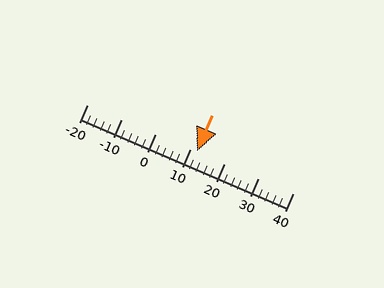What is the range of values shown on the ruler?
The ruler shows values from -20 to 40.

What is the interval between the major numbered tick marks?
The major tick marks are spaced 10 units apart.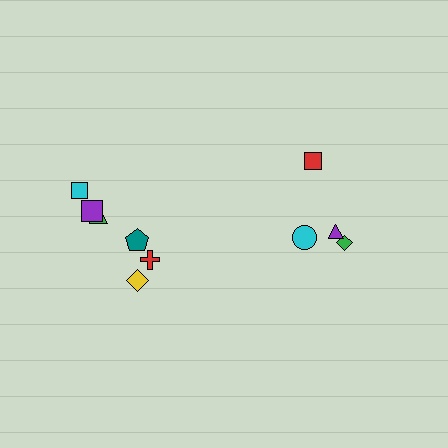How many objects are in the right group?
There are 4 objects.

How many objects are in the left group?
There are 6 objects.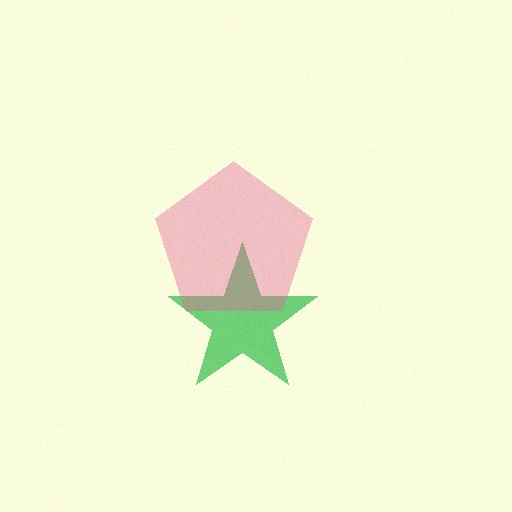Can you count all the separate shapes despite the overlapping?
Yes, there are 2 separate shapes.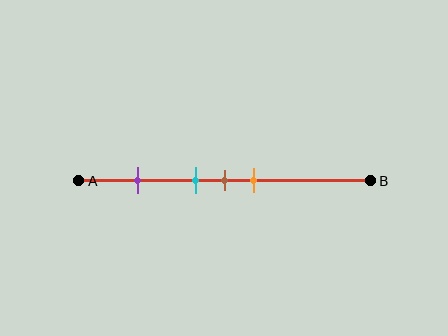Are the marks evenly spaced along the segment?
No, the marks are not evenly spaced.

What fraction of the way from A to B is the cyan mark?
The cyan mark is approximately 40% (0.4) of the way from A to B.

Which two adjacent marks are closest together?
The cyan and brown marks are the closest adjacent pair.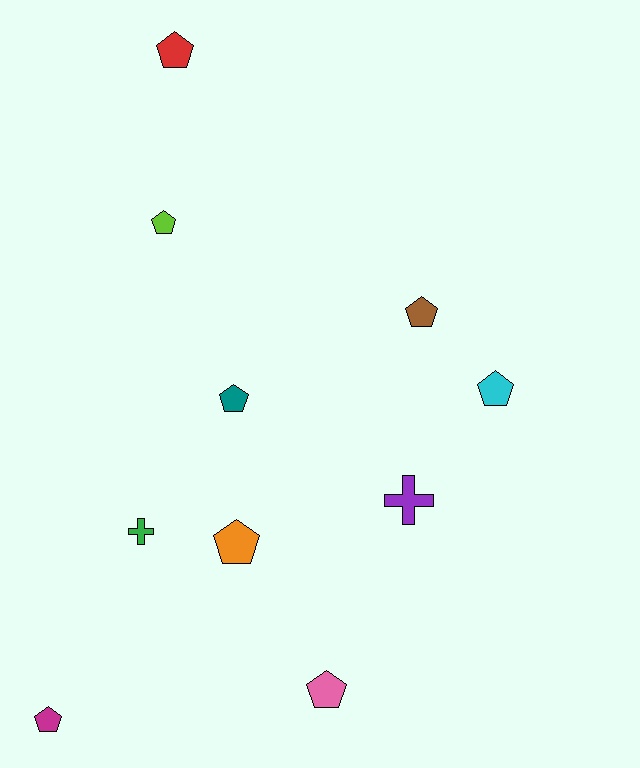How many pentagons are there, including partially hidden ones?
There are 8 pentagons.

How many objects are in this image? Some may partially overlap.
There are 10 objects.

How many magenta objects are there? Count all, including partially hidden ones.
There is 1 magenta object.